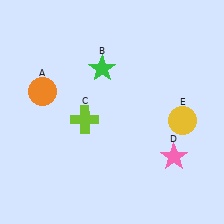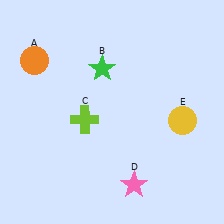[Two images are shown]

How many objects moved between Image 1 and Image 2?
2 objects moved between the two images.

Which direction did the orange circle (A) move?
The orange circle (A) moved up.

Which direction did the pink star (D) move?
The pink star (D) moved left.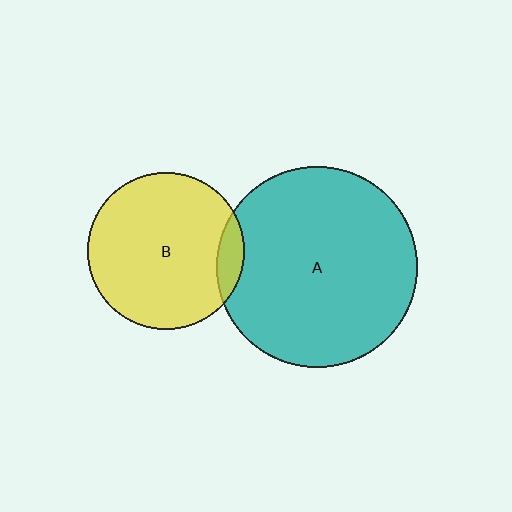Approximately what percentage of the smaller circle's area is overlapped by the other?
Approximately 10%.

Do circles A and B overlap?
Yes.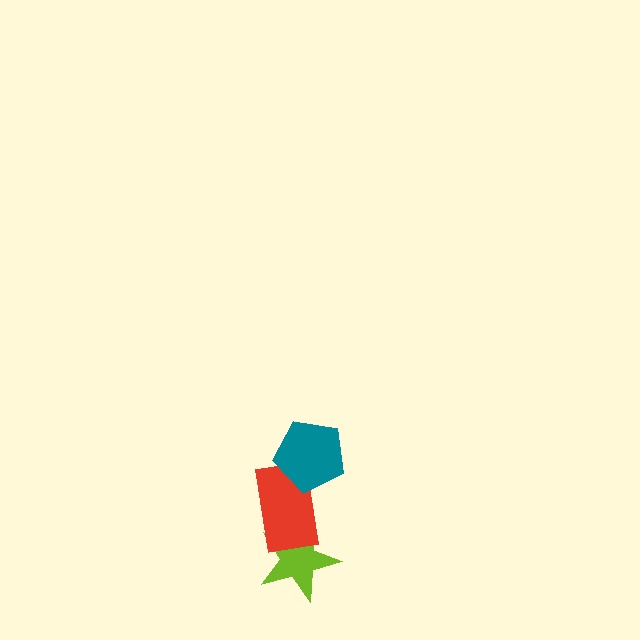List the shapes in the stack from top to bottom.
From top to bottom: the teal pentagon, the red rectangle, the lime star.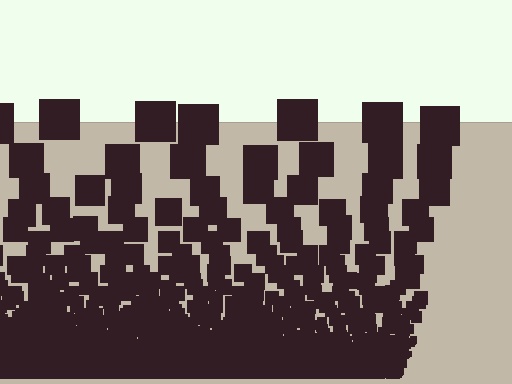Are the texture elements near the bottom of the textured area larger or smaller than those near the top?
Smaller. The gradient is inverted — elements near the bottom are smaller and denser.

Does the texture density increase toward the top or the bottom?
Density increases toward the bottom.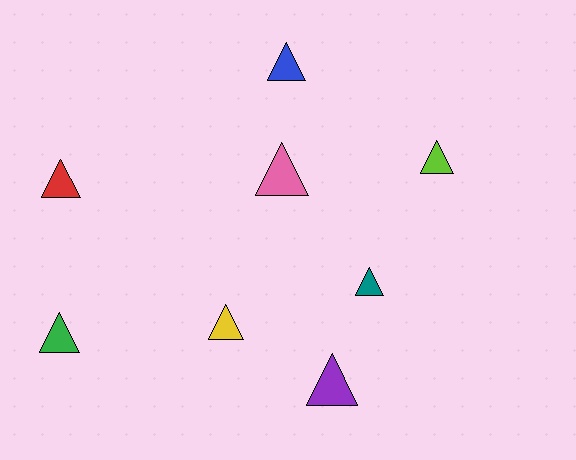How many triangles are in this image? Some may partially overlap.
There are 8 triangles.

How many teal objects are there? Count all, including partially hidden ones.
There is 1 teal object.